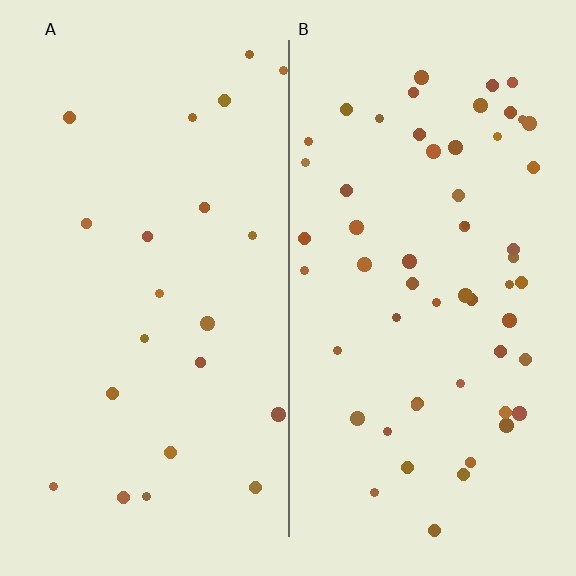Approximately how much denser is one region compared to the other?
Approximately 2.6× — region B over region A.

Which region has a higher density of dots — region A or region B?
B (the right).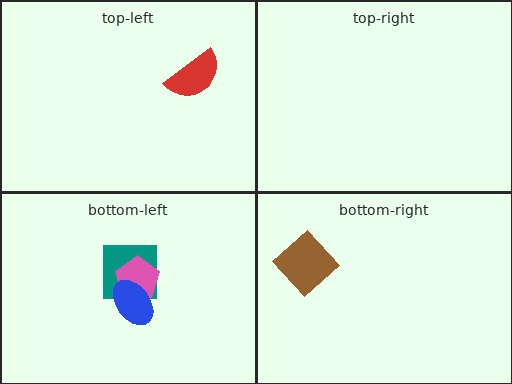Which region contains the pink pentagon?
The bottom-left region.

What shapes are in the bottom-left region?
The teal square, the pink pentagon, the blue ellipse.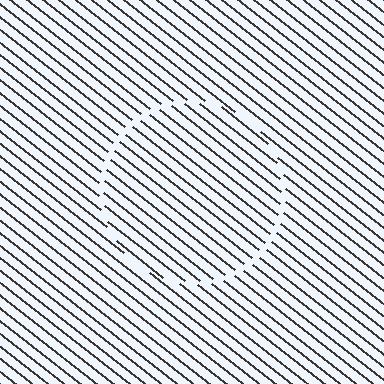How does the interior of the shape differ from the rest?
The interior of the shape contains the same grating, shifted by half a period — the contour is defined by the phase discontinuity where line-ends from the inner and outer gratings abut.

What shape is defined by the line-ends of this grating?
An illusory circle. The interior of the shape contains the same grating, shifted by half a period — the contour is defined by the phase discontinuity where line-ends from the inner and outer gratings abut.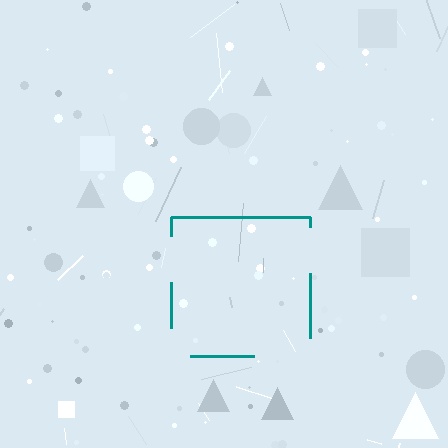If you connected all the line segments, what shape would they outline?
They would outline a square.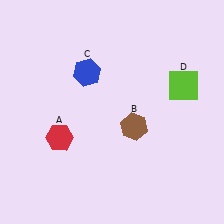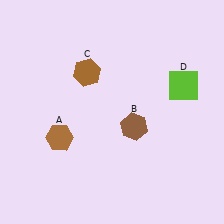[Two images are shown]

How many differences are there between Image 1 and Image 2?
There are 2 differences between the two images.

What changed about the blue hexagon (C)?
In Image 1, C is blue. In Image 2, it changed to brown.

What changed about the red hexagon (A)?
In Image 1, A is red. In Image 2, it changed to brown.